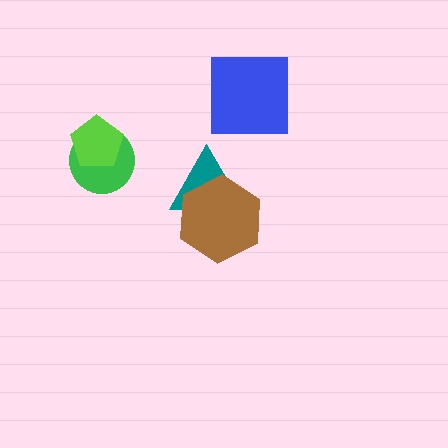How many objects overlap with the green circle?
1 object overlaps with the green circle.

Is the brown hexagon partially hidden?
No, no other shape covers it.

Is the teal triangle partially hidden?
Yes, it is partially covered by another shape.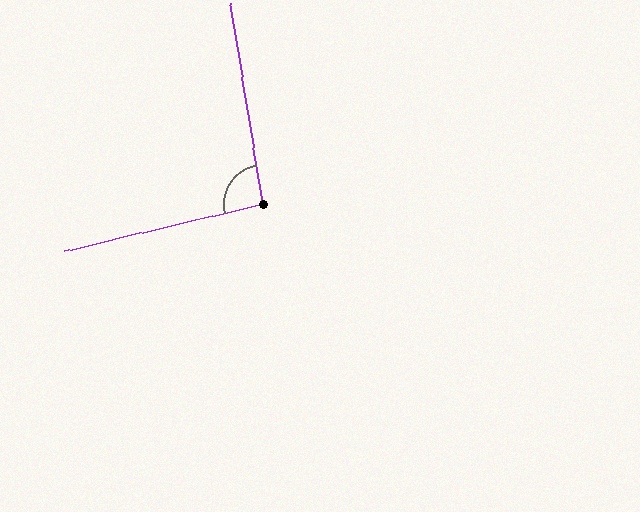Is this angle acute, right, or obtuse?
It is approximately a right angle.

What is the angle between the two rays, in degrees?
Approximately 94 degrees.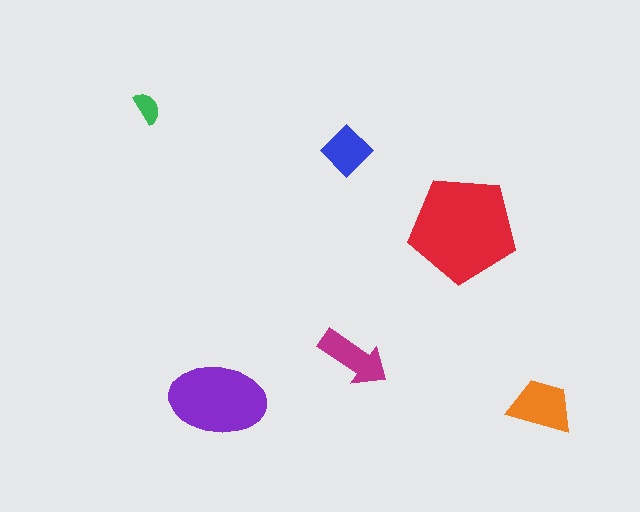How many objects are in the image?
There are 6 objects in the image.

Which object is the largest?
The red pentagon.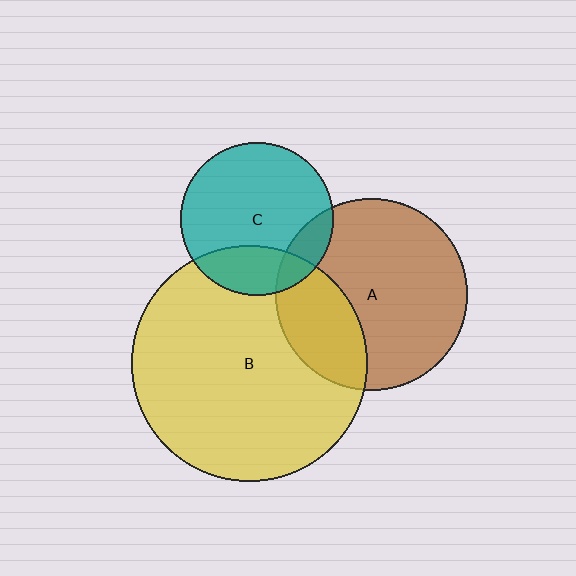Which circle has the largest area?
Circle B (yellow).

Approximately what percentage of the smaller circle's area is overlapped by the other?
Approximately 15%.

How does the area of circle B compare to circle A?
Approximately 1.5 times.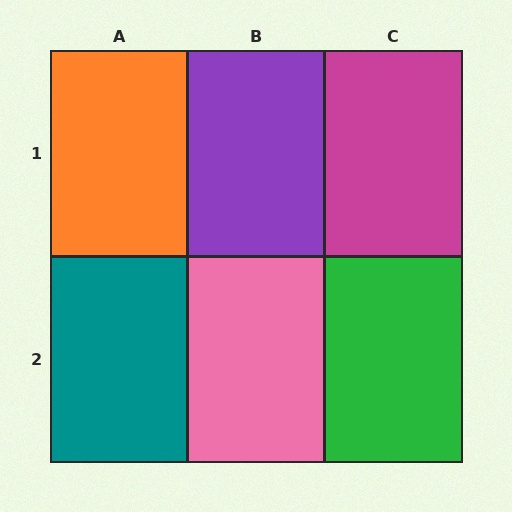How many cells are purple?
1 cell is purple.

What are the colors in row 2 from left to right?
Teal, pink, green.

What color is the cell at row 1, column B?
Purple.